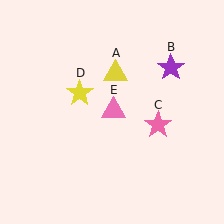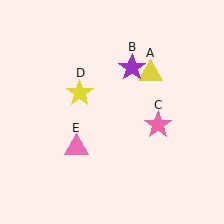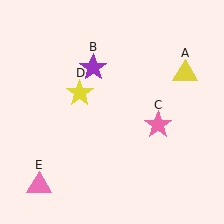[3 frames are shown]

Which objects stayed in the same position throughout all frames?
Pink star (object C) and yellow star (object D) remained stationary.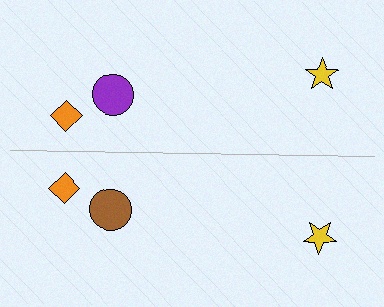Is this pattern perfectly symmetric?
No, the pattern is not perfectly symmetric. The brown circle on the bottom side breaks the symmetry — its mirror counterpart is purple.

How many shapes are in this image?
There are 6 shapes in this image.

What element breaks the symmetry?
The brown circle on the bottom side breaks the symmetry — its mirror counterpart is purple.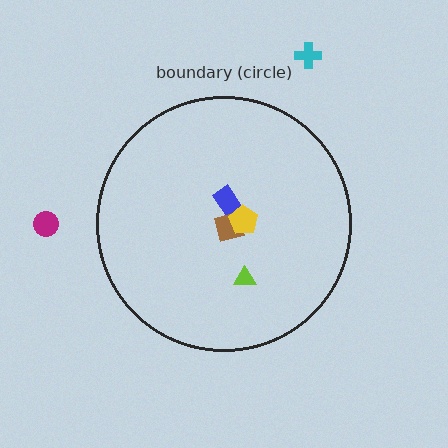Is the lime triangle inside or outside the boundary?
Inside.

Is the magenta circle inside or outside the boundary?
Outside.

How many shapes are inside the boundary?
4 inside, 2 outside.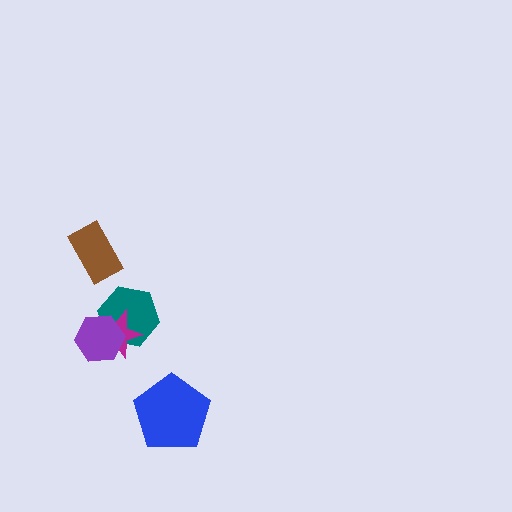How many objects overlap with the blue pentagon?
0 objects overlap with the blue pentagon.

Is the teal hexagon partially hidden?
Yes, it is partially covered by another shape.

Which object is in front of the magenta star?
The purple hexagon is in front of the magenta star.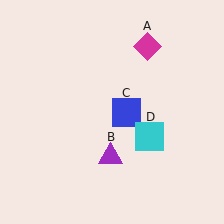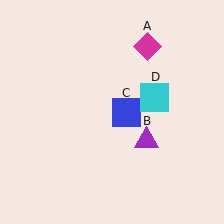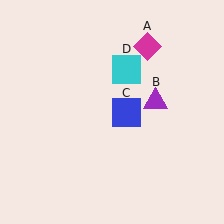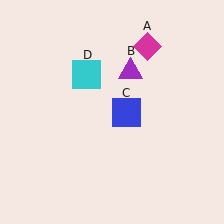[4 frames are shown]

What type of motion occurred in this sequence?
The purple triangle (object B), cyan square (object D) rotated counterclockwise around the center of the scene.